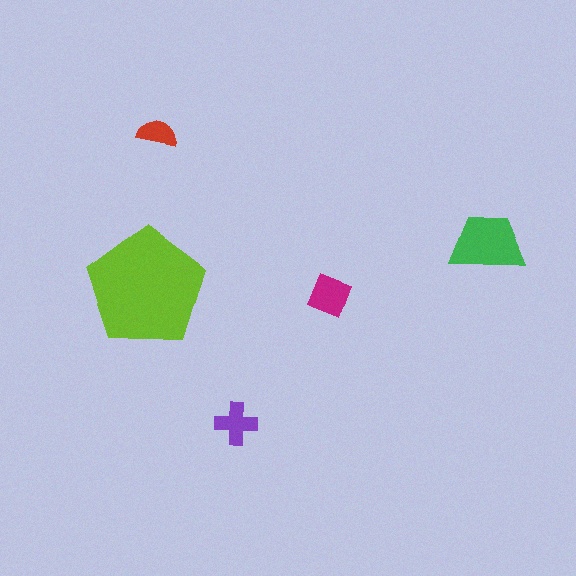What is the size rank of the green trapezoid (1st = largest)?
2nd.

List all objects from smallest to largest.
The red semicircle, the purple cross, the magenta square, the green trapezoid, the lime pentagon.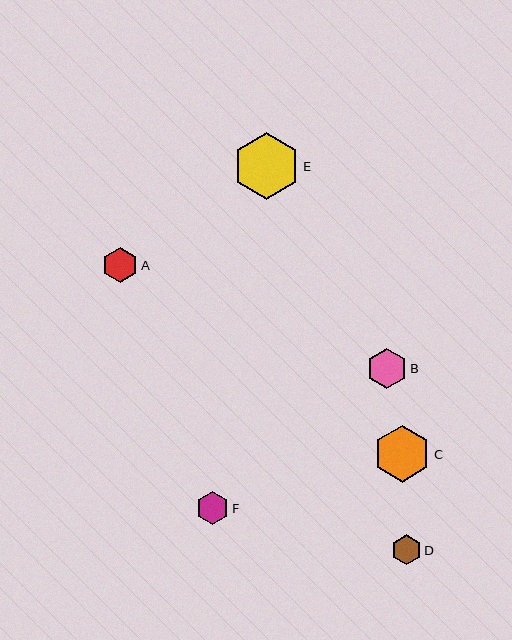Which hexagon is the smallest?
Hexagon D is the smallest with a size of approximately 30 pixels.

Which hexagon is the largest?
Hexagon E is the largest with a size of approximately 67 pixels.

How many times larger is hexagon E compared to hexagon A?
Hexagon E is approximately 1.9 times the size of hexagon A.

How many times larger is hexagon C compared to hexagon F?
Hexagon C is approximately 1.7 times the size of hexagon F.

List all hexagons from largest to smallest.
From largest to smallest: E, C, B, A, F, D.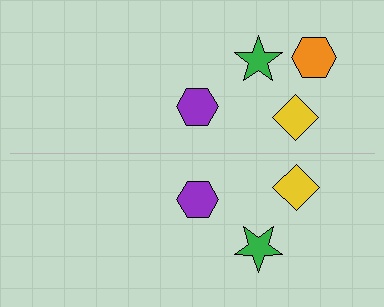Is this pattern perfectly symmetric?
No, the pattern is not perfectly symmetric. A orange hexagon is missing from the bottom side.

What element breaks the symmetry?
A orange hexagon is missing from the bottom side.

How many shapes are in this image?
There are 7 shapes in this image.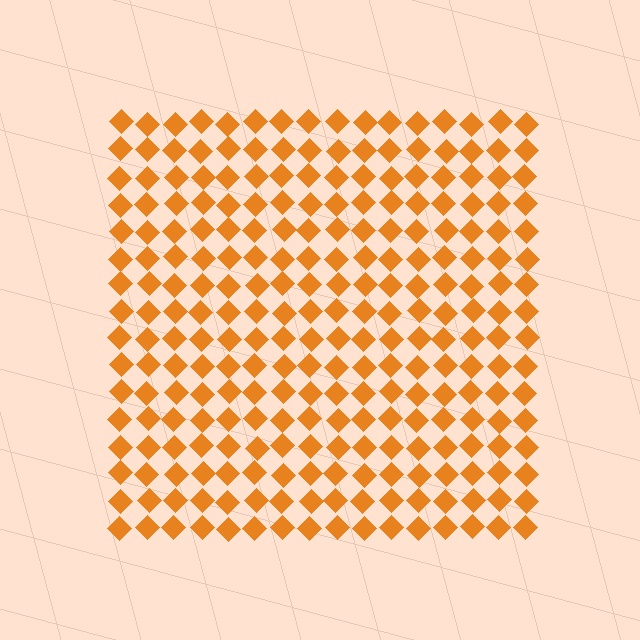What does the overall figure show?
The overall figure shows a square.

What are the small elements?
The small elements are diamonds.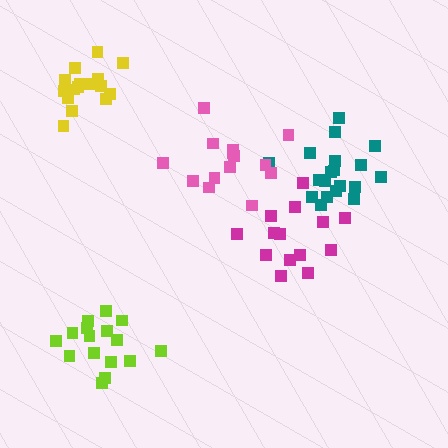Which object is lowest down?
The lime cluster is bottommost.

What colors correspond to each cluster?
The clusters are colored: yellow, lime, teal, magenta, pink.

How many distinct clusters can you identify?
There are 5 distinct clusters.